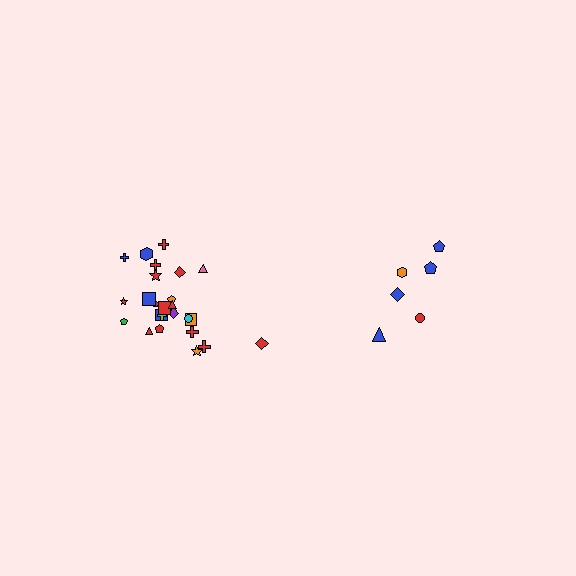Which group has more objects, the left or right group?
The left group.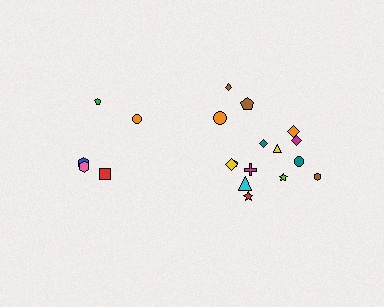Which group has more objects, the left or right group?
The right group.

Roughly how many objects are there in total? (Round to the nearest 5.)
Roughly 20 objects in total.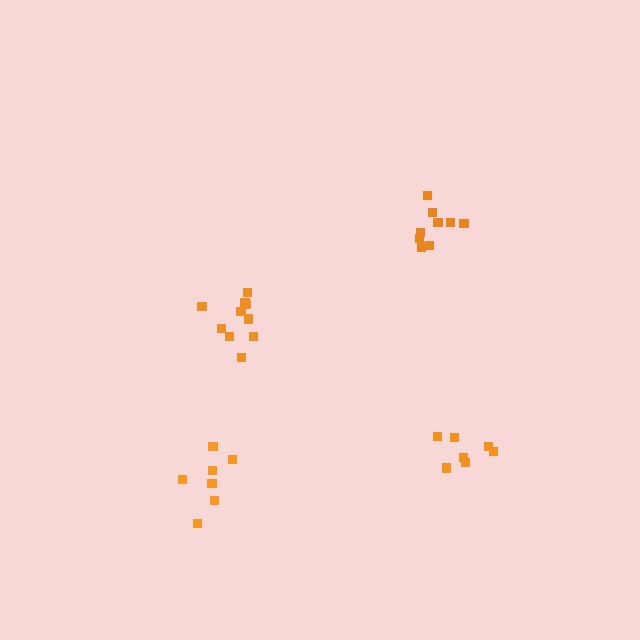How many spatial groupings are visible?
There are 4 spatial groupings.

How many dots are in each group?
Group 1: 7 dots, Group 2: 9 dots, Group 3: 7 dots, Group 4: 10 dots (33 total).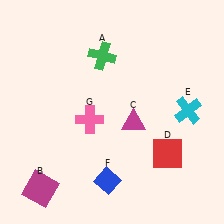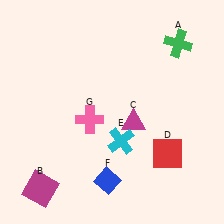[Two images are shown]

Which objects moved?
The objects that moved are: the green cross (A), the cyan cross (E).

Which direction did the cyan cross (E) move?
The cyan cross (E) moved left.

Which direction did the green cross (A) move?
The green cross (A) moved right.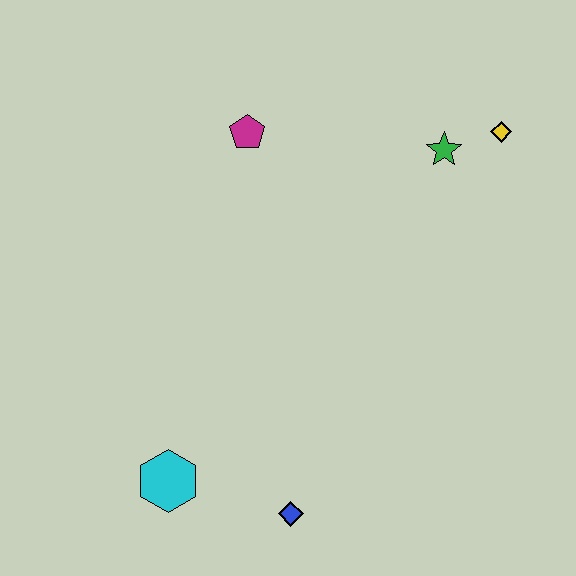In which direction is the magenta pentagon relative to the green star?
The magenta pentagon is to the left of the green star.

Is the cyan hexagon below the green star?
Yes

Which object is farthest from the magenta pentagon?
The blue diamond is farthest from the magenta pentagon.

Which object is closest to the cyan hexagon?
The blue diamond is closest to the cyan hexagon.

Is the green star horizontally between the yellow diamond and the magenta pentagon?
Yes